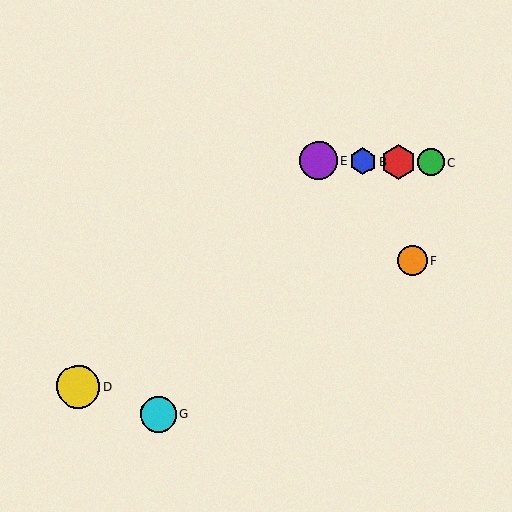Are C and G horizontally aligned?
No, C is at y≈162 and G is at y≈414.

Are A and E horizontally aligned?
Yes, both are at y≈162.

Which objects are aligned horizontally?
Objects A, B, C, E are aligned horizontally.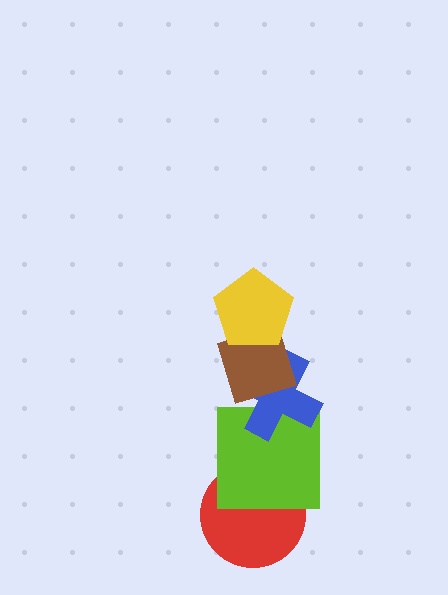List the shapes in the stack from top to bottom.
From top to bottom: the yellow pentagon, the brown diamond, the blue cross, the lime square, the red circle.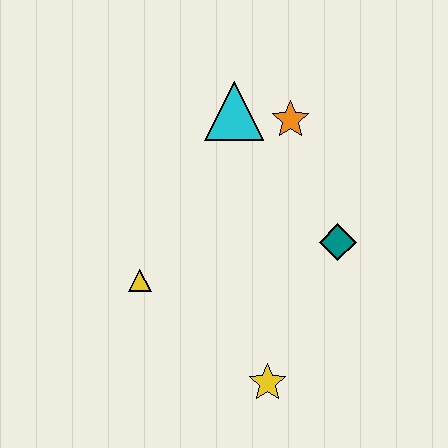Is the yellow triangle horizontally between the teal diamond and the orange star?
No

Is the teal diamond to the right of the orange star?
Yes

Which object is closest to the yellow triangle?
The yellow star is closest to the yellow triangle.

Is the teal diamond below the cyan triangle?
Yes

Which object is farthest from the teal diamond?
The yellow triangle is farthest from the teal diamond.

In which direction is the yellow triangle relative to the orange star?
The yellow triangle is below the orange star.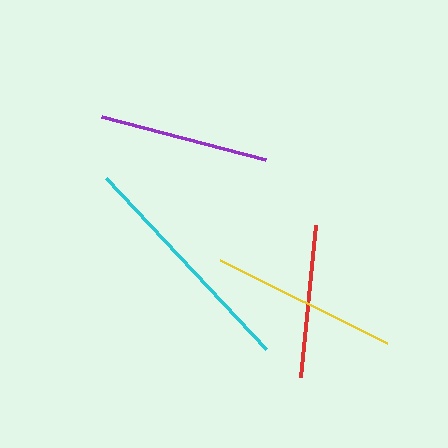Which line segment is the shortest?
The red line is the shortest at approximately 153 pixels.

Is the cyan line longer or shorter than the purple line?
The cyan line is longer than the purple line.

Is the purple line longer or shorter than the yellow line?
The yellow line is longer than the purple line.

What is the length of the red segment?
The red segment is approximately 153 pixels long.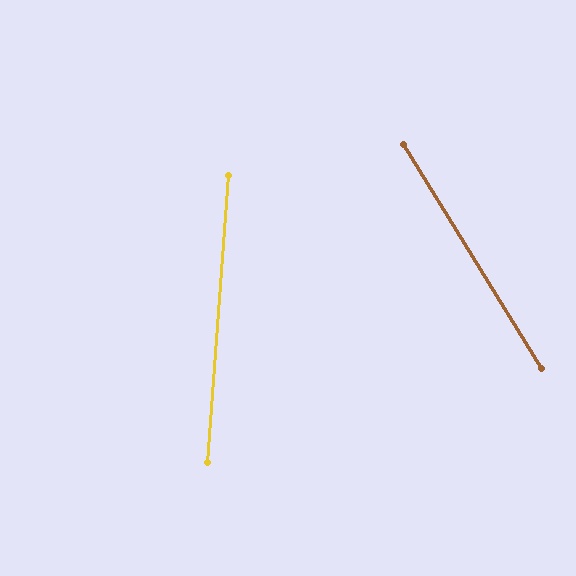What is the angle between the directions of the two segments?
Approximately 36 degrees.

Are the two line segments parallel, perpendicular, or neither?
Neither parallel nor perpendicular — they differ by about 36°.